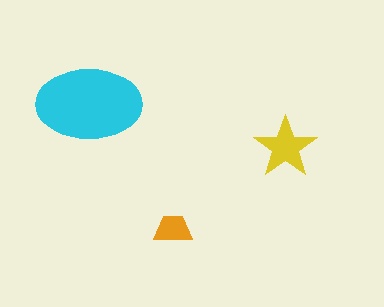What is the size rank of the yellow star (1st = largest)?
2nd.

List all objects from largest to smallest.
The cyan ellipse, the yellow star, the orange trapezoid.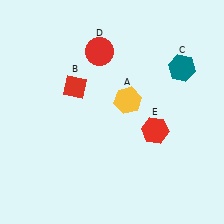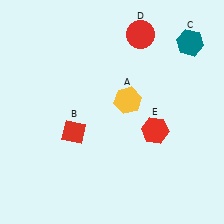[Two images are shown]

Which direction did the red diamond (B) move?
The red diamond (B) moved down.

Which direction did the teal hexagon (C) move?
The teal hexagon (C) moved up.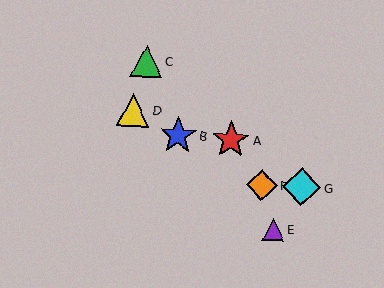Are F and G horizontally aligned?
Yes, both are at y≈185.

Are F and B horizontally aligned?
No, F is at y≈185 and B is at y≈135.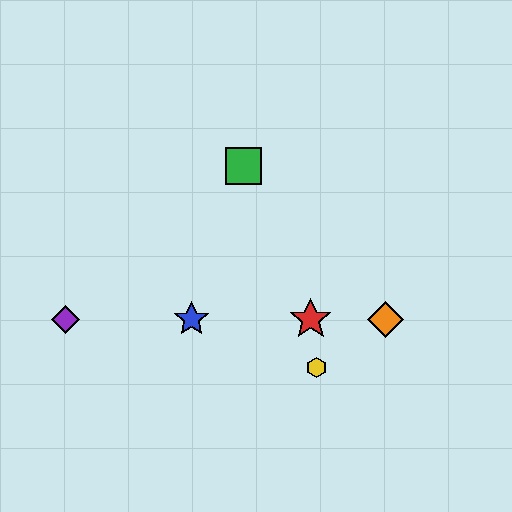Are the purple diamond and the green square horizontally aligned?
No, the purple diamond is at y≈319 and the green square is at y≈166.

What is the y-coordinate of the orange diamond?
The orange diamond is at y≈319.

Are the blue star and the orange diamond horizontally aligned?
Yes, both are at y≈319.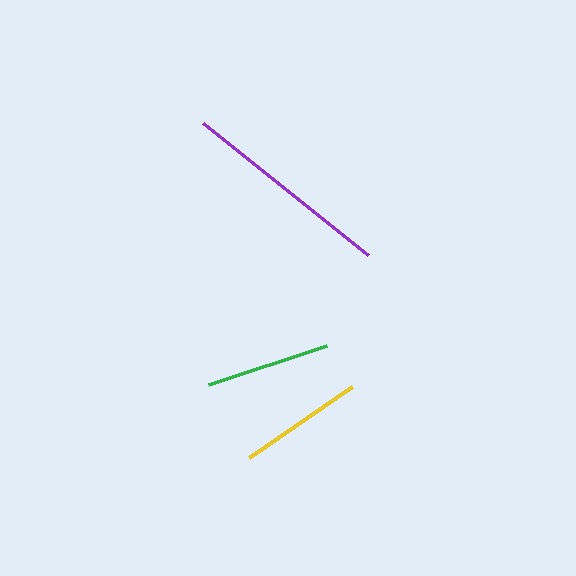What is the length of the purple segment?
The purple segment is approximately 211 pixels long.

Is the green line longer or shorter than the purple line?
The purple line is longer than the green line.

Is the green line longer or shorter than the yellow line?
The yellow line is longer than the green line.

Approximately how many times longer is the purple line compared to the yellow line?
The purple line is approximately 1.7 times the length of the yellow line.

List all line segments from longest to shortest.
From longest to shortest: purple, yellow, green.